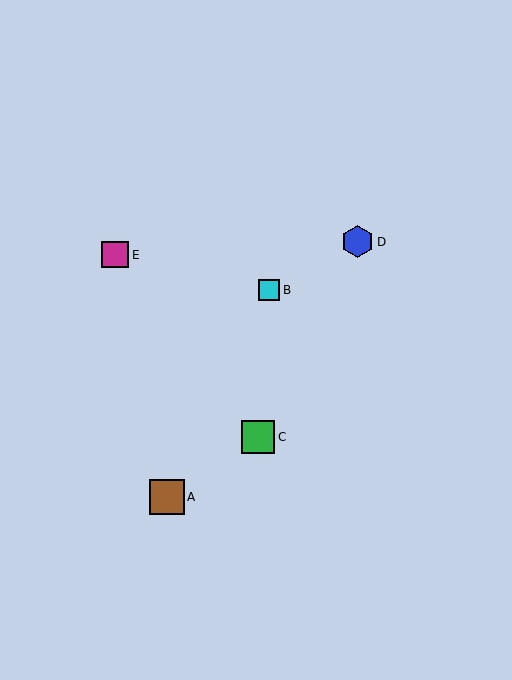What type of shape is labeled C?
Shape C is a green square.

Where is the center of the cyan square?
The center of the cyan square is at (269, 290).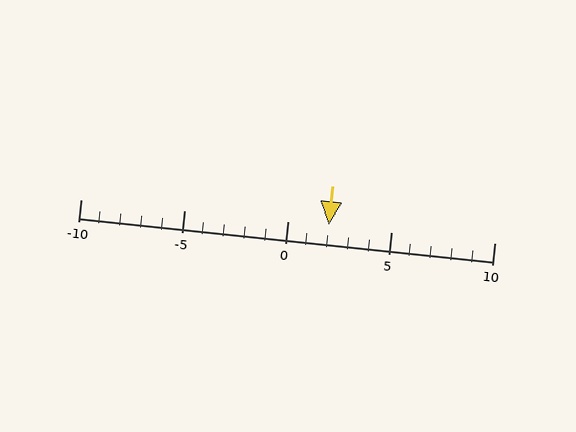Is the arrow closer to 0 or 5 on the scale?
The arrow is closer to 0.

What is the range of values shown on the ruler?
The ruler shows values from -10 to 10.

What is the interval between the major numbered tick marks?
The major tick marks are spaced 5 units apart.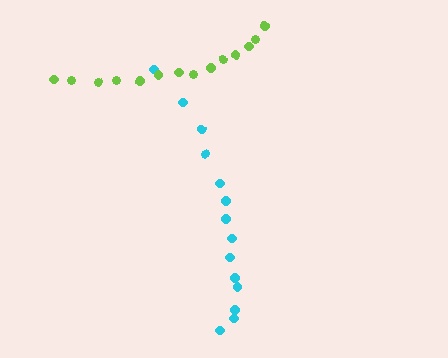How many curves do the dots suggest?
There are 2 distinct paths.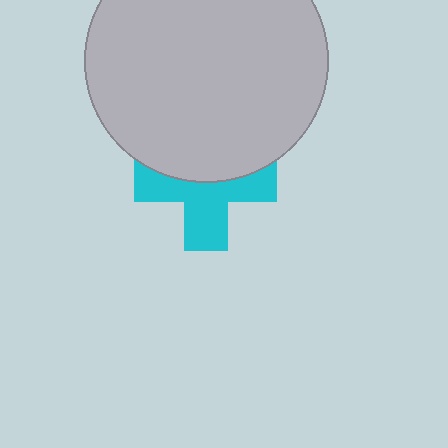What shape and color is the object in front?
The object in front is a light gray circle.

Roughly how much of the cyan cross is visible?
About half of it is visible (roughly 55%).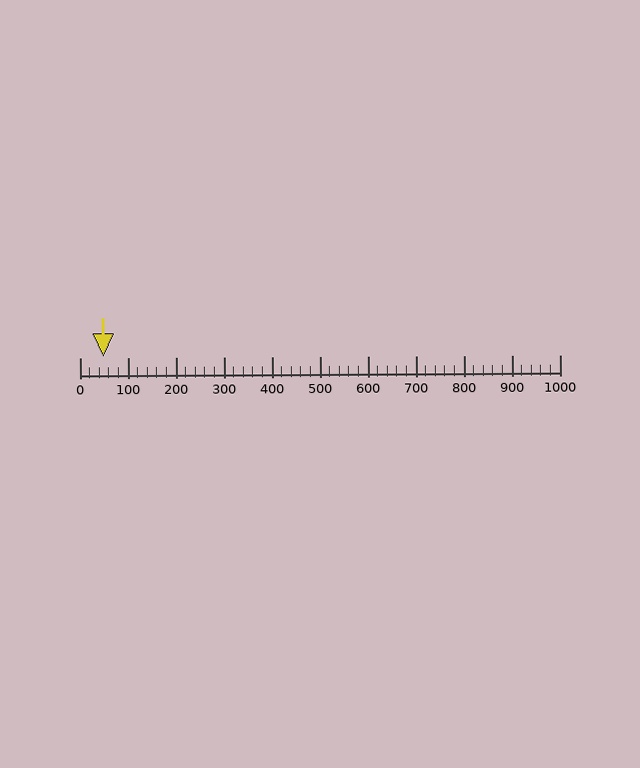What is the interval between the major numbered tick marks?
The major tick marks are spaced 100 units apart.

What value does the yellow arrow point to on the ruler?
The yellow arrow points to approximately 48.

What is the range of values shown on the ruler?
The ruler shows values from 0 to 1000.